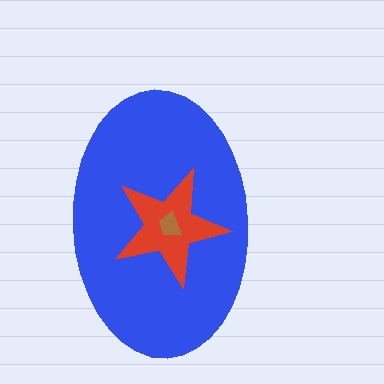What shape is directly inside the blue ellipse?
The red star.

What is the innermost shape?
The brown trapezoid.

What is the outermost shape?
The blue ellipse.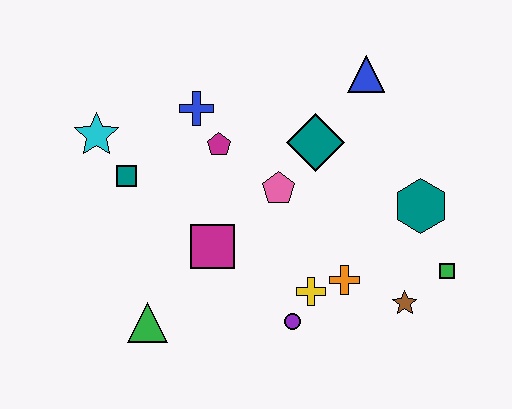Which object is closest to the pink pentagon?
The teal diamond is closest to the pink pentagon.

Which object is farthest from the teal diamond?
The green triangle is farthest from the teal diamond.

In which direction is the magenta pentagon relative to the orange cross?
The magenta pentagon is above the orange cross.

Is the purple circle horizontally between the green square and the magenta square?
Yes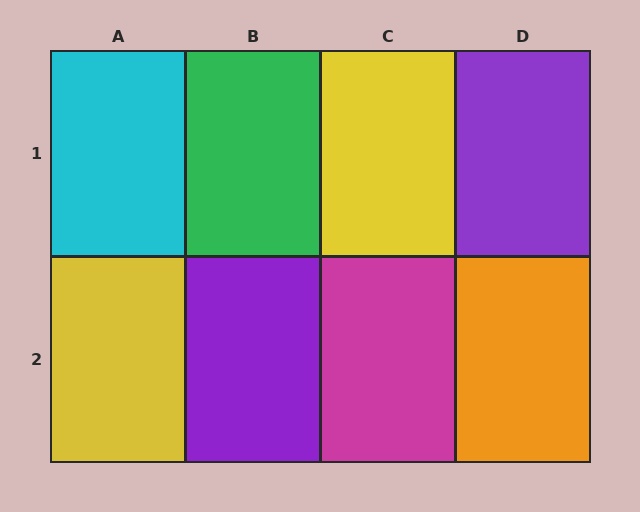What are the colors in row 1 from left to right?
Cyan, green, yellow, purple.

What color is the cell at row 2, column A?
Yellow.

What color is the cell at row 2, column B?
Purple.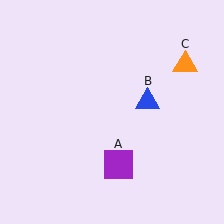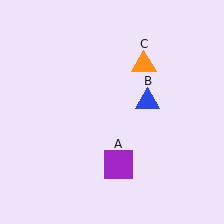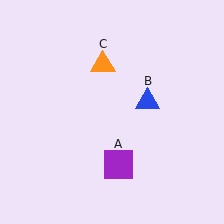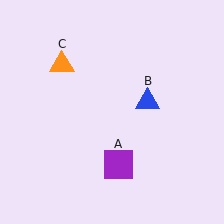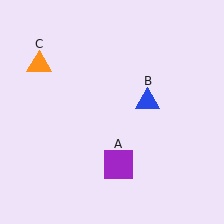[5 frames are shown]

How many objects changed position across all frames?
1 object changed position: orange triangle (object C).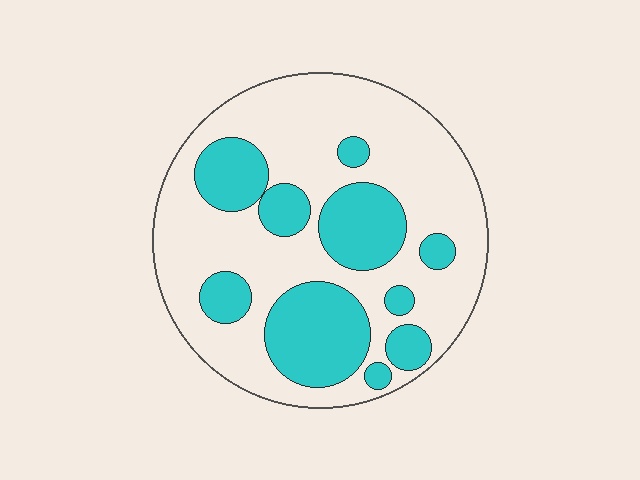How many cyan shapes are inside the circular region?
10.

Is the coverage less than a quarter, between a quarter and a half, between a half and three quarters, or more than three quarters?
Between a quarter and a half.